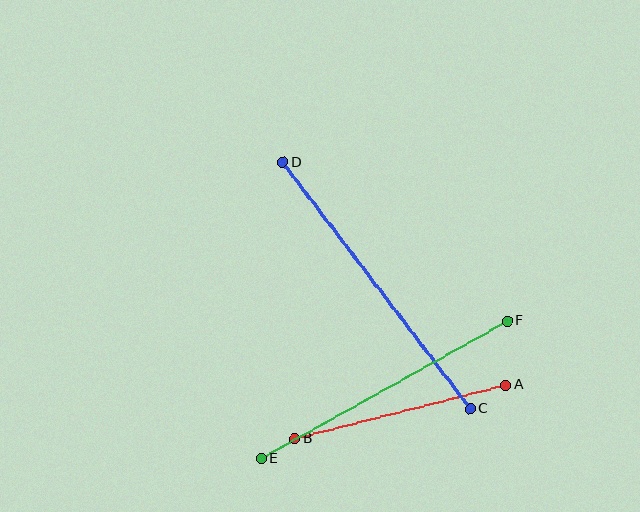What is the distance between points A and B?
The distance is approximately 218 pixels.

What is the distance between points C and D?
The distance is approximately 310 pixels.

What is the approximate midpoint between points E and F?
The midpoint is at approximately (384, 390) pixels.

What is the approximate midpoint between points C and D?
The midpoint is at approximately (376, 285) pixels.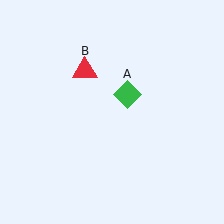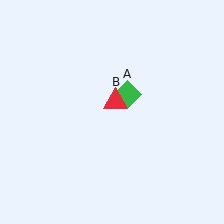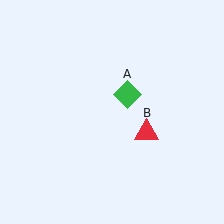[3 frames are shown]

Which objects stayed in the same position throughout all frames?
Green diamond (object A) remained stationary.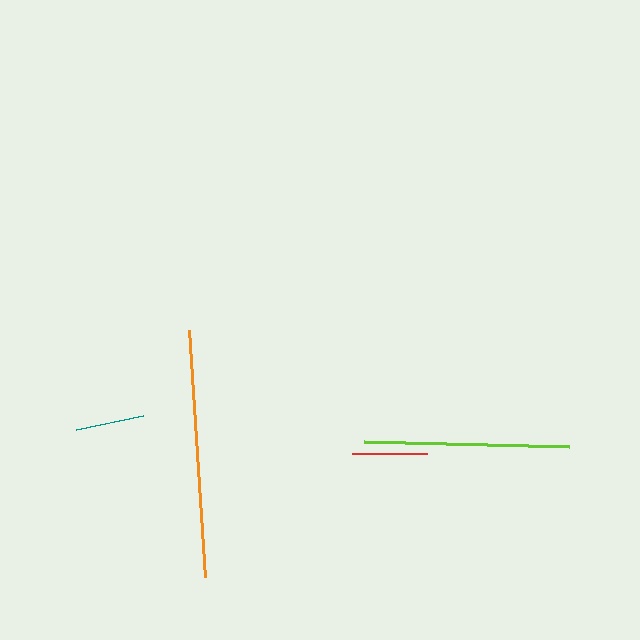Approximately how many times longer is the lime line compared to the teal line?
The lime line is approximately 3.0 times the length of the teal line.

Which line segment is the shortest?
The teal line is the shortest at approximately 69 pixels.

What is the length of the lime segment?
The lime segment is approximately 205 pixels long.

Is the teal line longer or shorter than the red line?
The red line is longer than the teal line.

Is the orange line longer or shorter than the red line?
The orange line is longer than the red line.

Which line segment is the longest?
The orange line is the longest at approximately 247 pixels.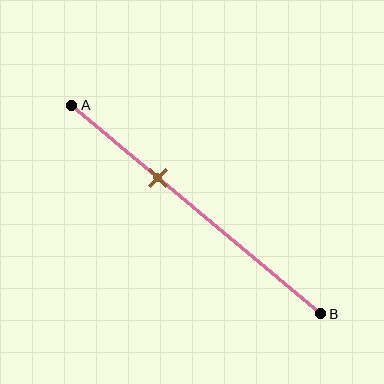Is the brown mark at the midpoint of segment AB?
No, the mark is at about 35% from A, not at the 50% midpoint.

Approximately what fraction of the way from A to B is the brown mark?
The brown mark is approximately 35% of the way from A to B.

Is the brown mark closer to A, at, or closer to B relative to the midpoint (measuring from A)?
The brown mark is closer to point A than the midpoint of segment AB.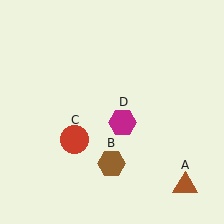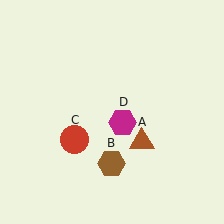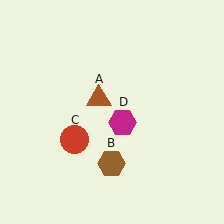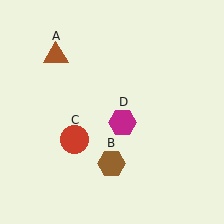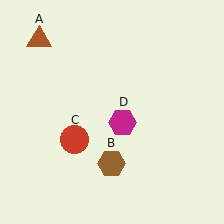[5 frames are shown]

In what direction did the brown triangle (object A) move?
The brown triangle (object A) moved up and to the left.